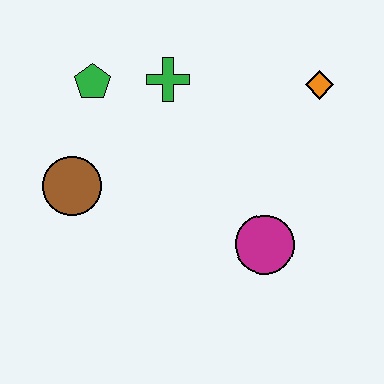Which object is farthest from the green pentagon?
The magenta circle is farthest from the green pentagon.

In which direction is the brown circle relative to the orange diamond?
The brown circle is to the left of the orange diamond.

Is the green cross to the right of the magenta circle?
No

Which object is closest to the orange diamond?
The green cross is closest to the orange diamond.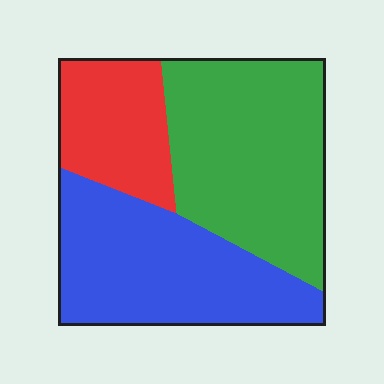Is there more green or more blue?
Green.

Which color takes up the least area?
Red, at roughly 20%.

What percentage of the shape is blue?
Blue covers around 40% of the shape.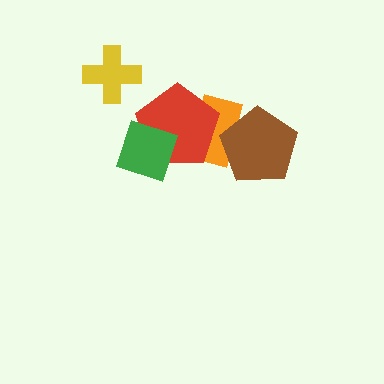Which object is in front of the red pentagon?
The green diamond is in front of the red pentagon.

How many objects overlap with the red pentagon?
2 objects overlap with the red pentagon.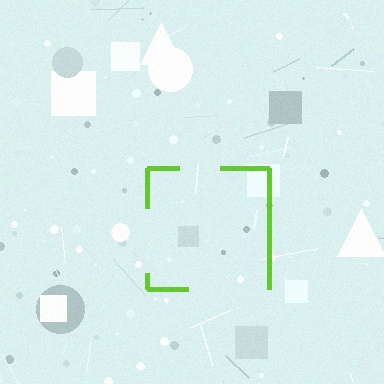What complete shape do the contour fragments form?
The contour fragments form a square.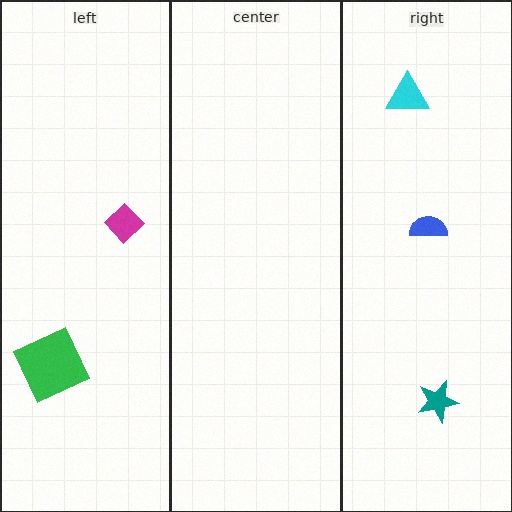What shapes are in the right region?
The blue semicircle, the teal star, the cyan triangle.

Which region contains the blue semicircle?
The right region.